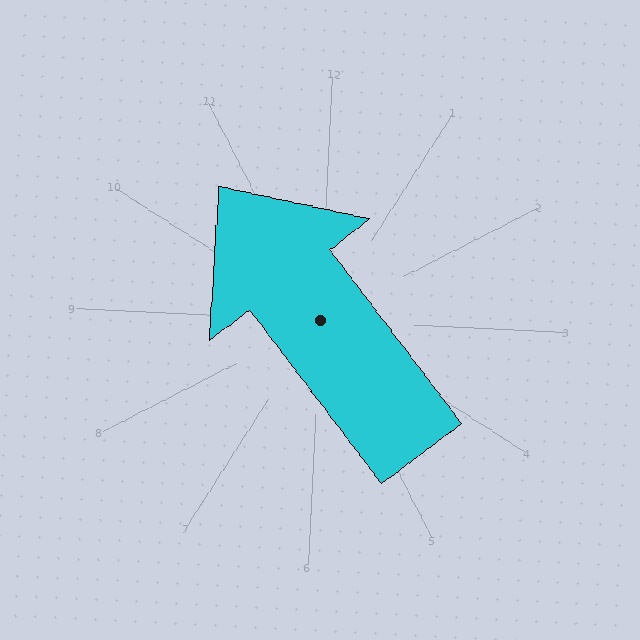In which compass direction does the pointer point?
Northwest.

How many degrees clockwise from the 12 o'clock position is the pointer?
Approximately 320 degrees.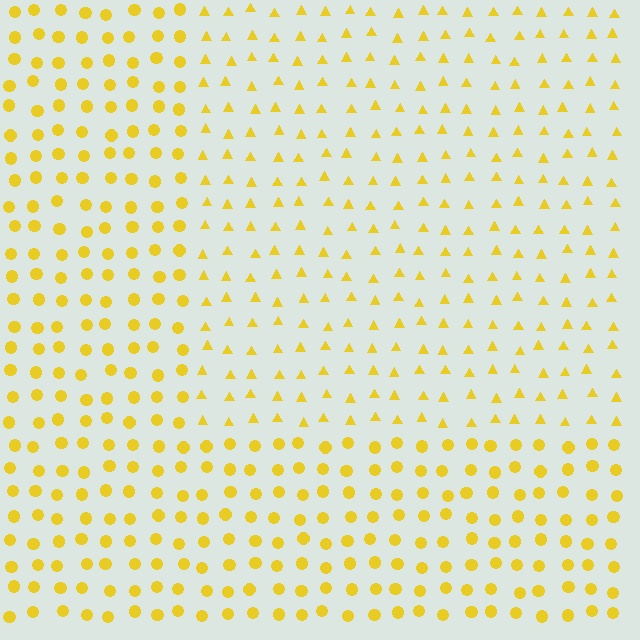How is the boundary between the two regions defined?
The boundary is defined by a change in element shape: triangles inside vs. circles outside. All elements share the same color and spacing.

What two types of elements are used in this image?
The image uses triangles inside the rectangle region and circles outside it.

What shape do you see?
I see a rectangle.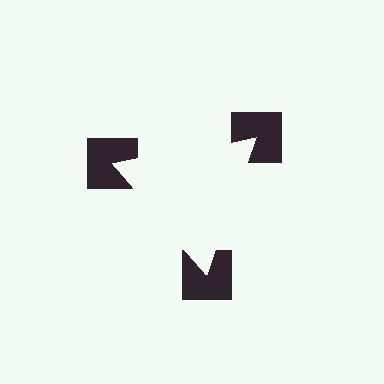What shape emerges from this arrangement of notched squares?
An illusory triangle — its edges are inferred from the aligned wedge cuts in the notched squares, not physically drawn.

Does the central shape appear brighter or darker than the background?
It typically appears slightly brighter than the background, even though no actual brightness change is drawn.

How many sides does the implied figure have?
3 sides.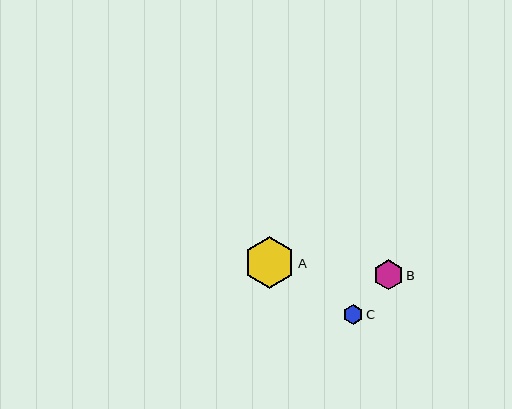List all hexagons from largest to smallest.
From largest to smallest: A, B, C.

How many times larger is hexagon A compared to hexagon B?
Hexagon A is approximately 1.7 times the size of hexagon B.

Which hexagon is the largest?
Hexagon A is the largest with a size of approximately 52 pixels.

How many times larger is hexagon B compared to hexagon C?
Hexagon B is approximately 1.4 times the size of hexagon C.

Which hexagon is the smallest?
Hexagon C is the smallest with a size of approximately 21 pixels.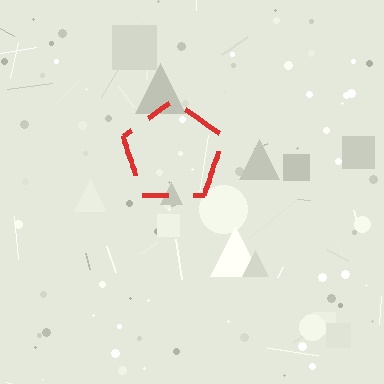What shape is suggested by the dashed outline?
The dashed outline suggests a pentagon.